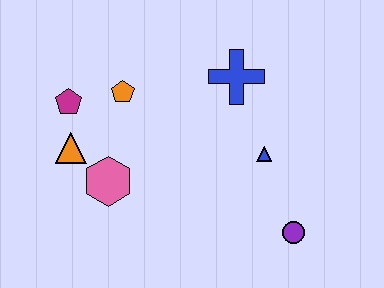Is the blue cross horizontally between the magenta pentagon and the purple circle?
Yes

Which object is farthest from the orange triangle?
The purple circle is farthest from the orange triangle.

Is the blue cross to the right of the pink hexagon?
Yes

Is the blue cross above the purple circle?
Yes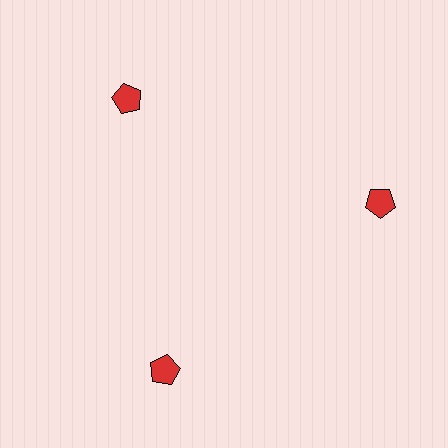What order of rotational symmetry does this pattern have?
This pattern has 3-fold rotational symmetry.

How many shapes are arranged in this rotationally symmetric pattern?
There are 3 shapes, arranged in 3 groups of 1.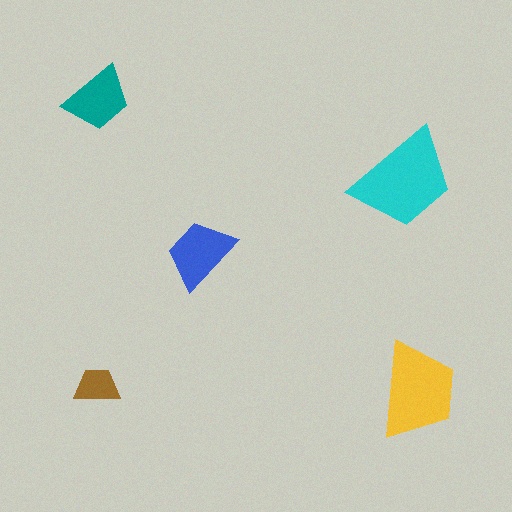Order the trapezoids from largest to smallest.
the cyan one, the yellow one, the blue one, the teal one, the brown one.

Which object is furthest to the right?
The yellow trapezoid is rightmost.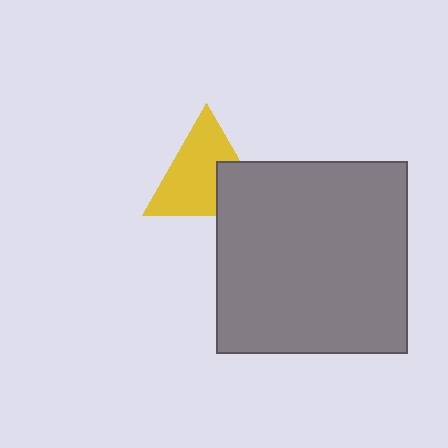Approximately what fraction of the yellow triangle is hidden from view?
Roughly 30% of the yellow triangle is hidden behind the gray square.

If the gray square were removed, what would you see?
You would see the complete yellow triangle.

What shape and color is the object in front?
The object in front is a gray square.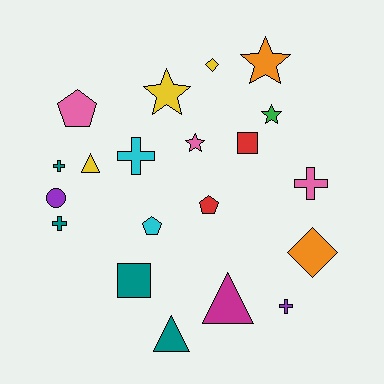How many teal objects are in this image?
There are 4 teal objects.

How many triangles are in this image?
There are 3 triangles.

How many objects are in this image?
There are 20 objects.